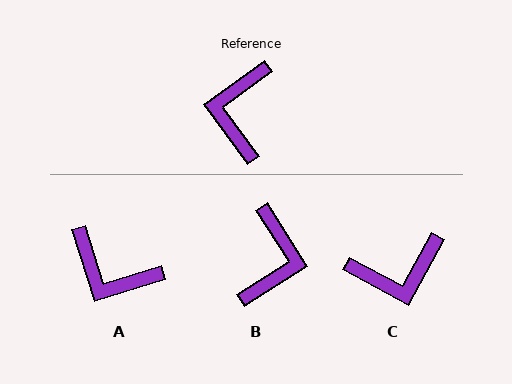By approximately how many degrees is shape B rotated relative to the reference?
Approximately 176 degrees counter-clockwise.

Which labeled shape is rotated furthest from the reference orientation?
B, about 176 degrees away.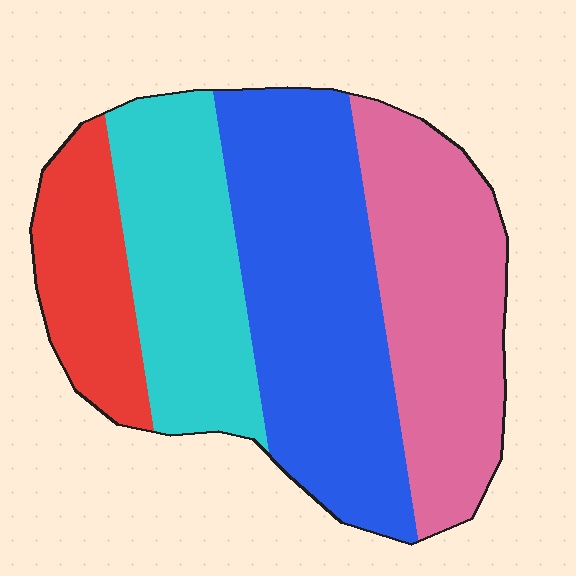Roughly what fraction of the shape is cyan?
Cyan takes up about one quarter (1/4) of the shape.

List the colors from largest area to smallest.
From largest to smallest: blue, pink, cyan, red.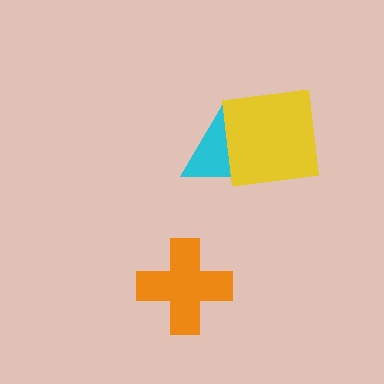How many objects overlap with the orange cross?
0 objects overlap with the orange cross.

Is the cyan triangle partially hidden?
Yes, it is partially covered by another shape.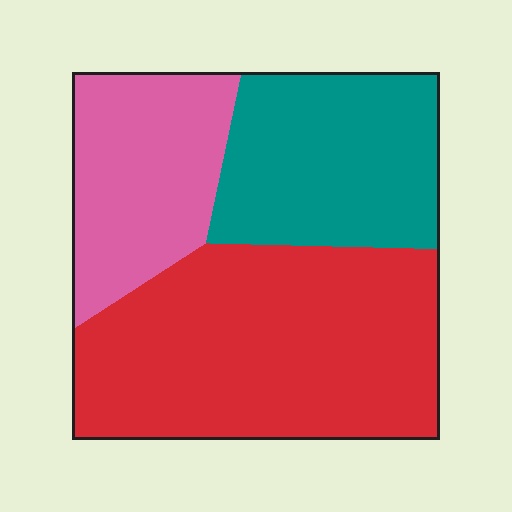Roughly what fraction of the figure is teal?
Teal covers 28% of the figure.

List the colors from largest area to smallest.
From largest to smallest: red, teal, pink.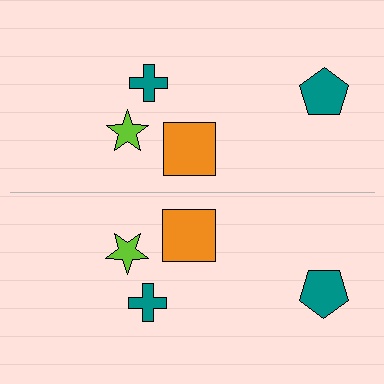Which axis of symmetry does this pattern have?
The pattern has a horizontal axis of symmetry running through the center of the image.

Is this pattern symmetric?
Yes, this pattern has bilateral (reflection) symmetry.